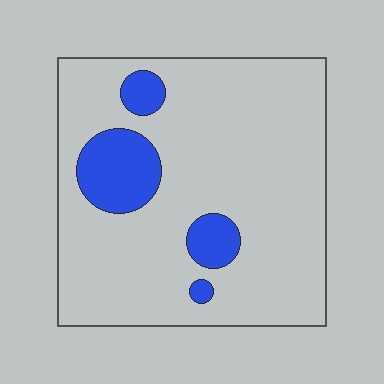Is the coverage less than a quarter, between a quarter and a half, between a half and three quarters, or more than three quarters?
Less than a quarter.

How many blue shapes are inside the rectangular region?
4.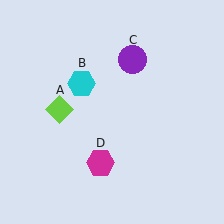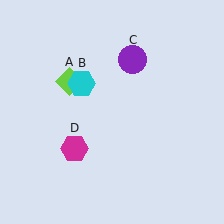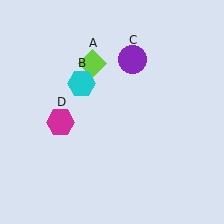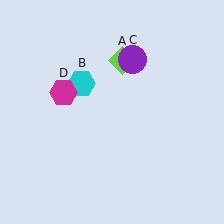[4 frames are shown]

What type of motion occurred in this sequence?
The lime diamond (object A), magenta hexagon (object D) rotated clockwise around the center of the scene.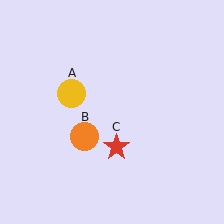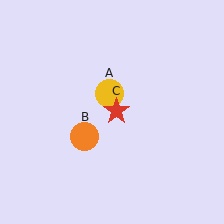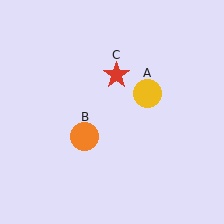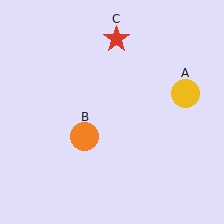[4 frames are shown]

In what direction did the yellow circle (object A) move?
The yellow circle (object A) moved right.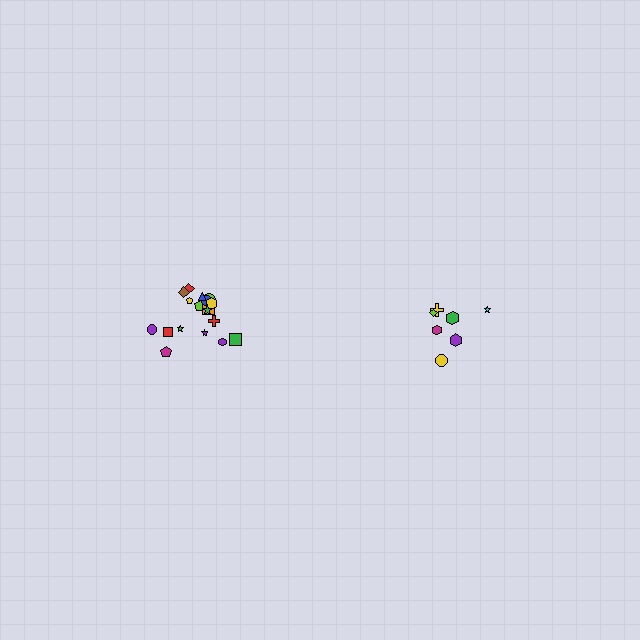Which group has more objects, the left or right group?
The left group.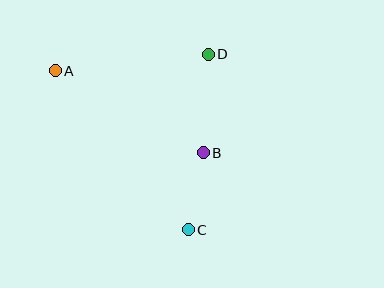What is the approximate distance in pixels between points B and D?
The distance between B and D is approximately 99 pixels.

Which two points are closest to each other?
Points B and C are closest to each other.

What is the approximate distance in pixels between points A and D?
The distance between A and D is approximately 154 pixels.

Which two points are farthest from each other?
Points A and C are farthest from each other.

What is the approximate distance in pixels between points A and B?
The distance between A and B is approximately 169 pixels.